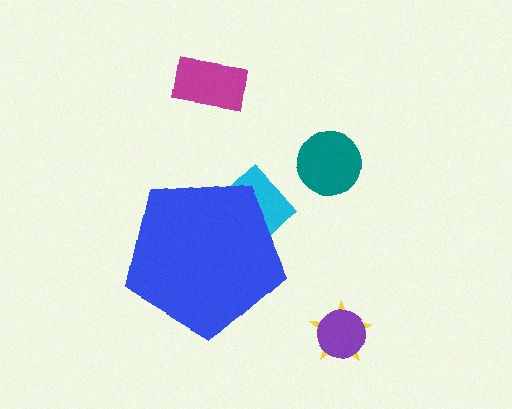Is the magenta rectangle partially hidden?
No, the magenta rectangle is fully visible.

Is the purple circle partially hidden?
No, the purple circle is fully visible.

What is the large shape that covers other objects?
A blue pentagon.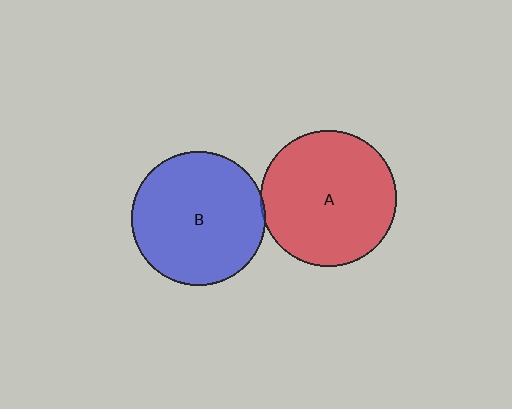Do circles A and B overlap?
Yes.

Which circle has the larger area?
Circle A (red).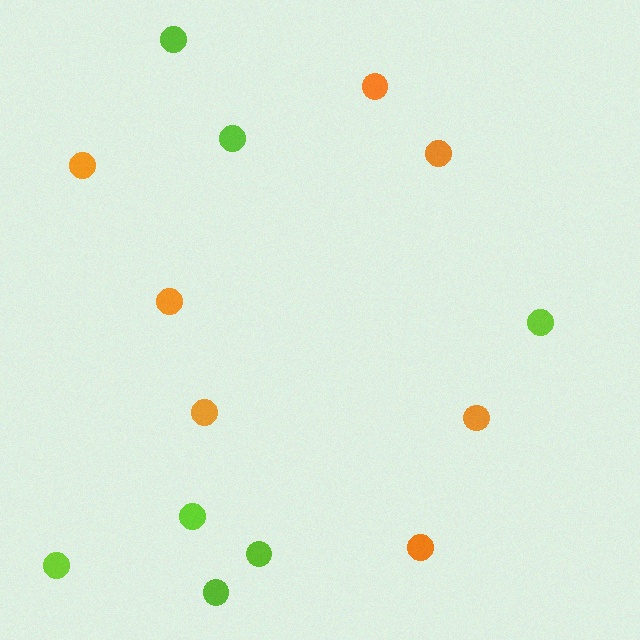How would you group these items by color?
There are 2 groups: one group of lime circles (7) and one group of orange circles (7).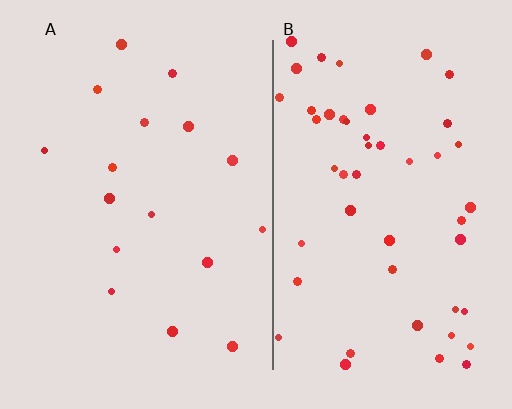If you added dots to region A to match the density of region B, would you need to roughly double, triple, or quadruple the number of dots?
Approximately triple.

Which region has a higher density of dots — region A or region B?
B (the right).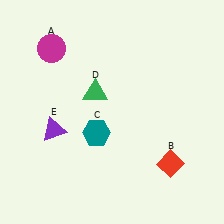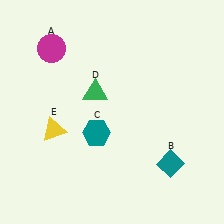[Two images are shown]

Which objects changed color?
B changed from red to teal. E changed from purple to yellow.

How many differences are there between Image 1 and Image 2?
There are 2 differences between the two images.